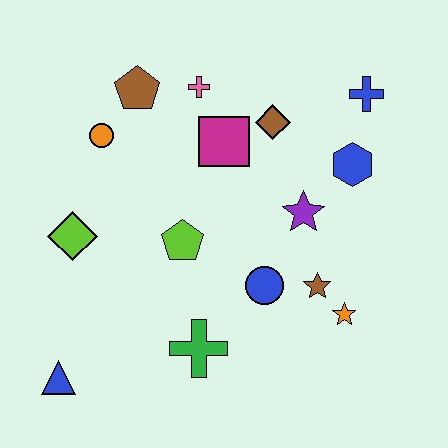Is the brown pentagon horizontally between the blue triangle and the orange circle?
No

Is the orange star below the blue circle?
Yes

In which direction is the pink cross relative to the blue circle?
The pink cross is above the blue circle.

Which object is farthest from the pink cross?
The blue triangle is farthest from the pink cross.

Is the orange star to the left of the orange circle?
No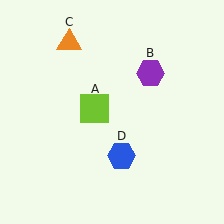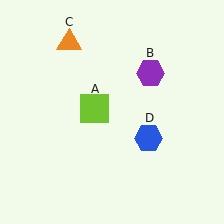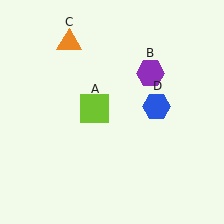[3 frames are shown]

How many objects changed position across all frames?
1 object changed position: blue hexagon (object D).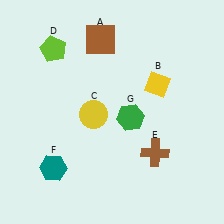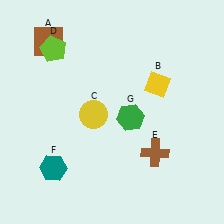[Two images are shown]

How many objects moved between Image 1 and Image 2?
1 object moved between the two images.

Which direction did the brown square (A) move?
The brown square (A) moved left.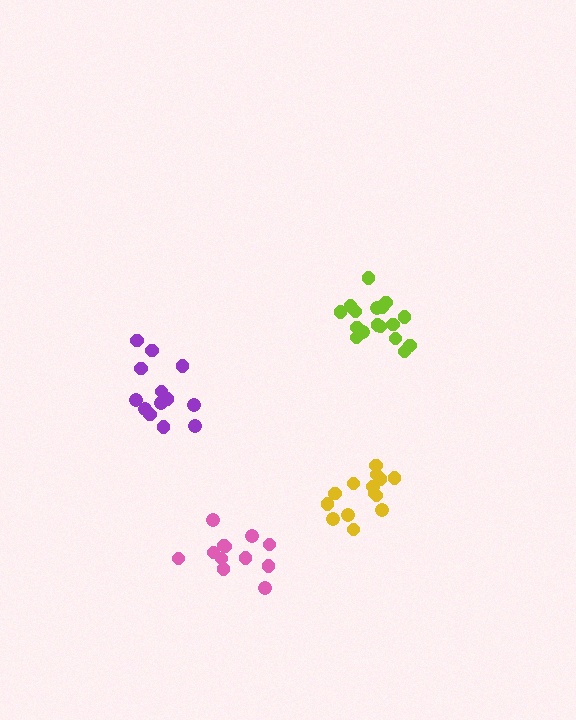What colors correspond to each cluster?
The clusters are colored: yellow, purple, pink, lime.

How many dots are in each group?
Group 1: 14 dots, Group 2: 13 dots, Group 3: 12 dots, Group 4: 17 dots (56 total).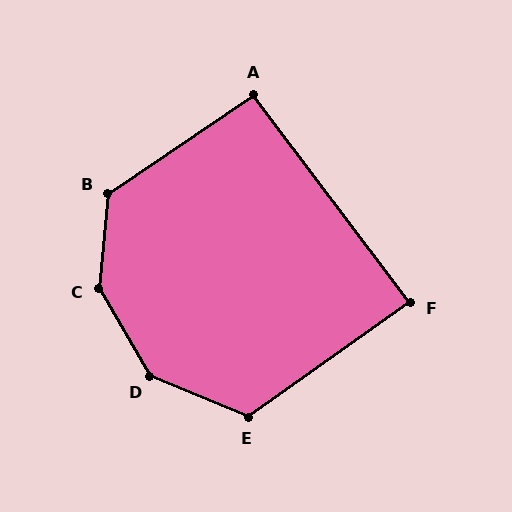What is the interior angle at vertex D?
Approximately 142 degrees (obtuse).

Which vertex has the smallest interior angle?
F, at approximately 88 degrees.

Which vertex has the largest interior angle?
C, at approximately 144 degrees.